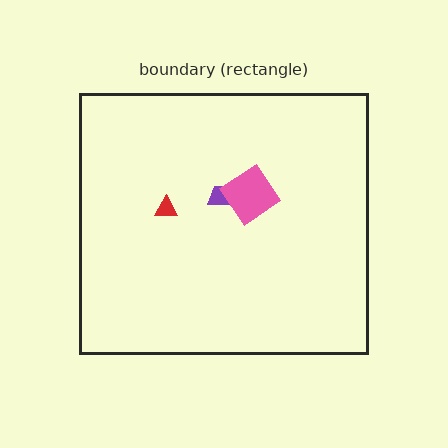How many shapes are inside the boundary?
3 inside, 0 outside.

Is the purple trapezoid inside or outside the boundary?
Inside.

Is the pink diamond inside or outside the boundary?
Inside.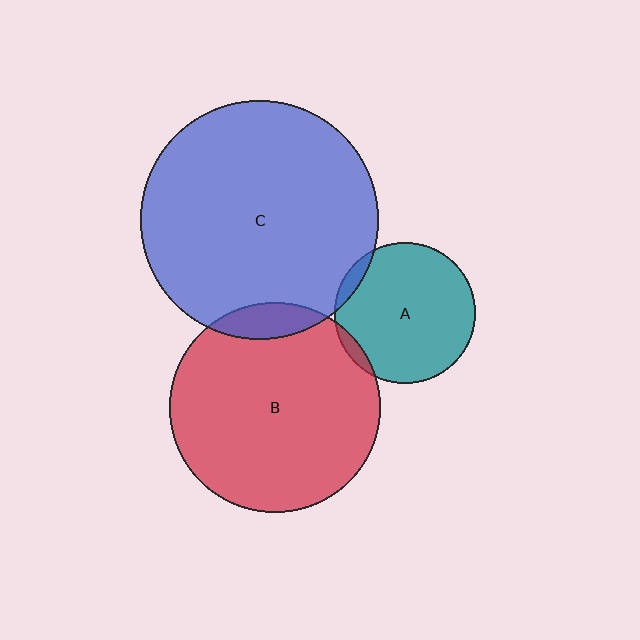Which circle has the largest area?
Circle C (blue).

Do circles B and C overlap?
Yes.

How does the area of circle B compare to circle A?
Approximately 2.2 times.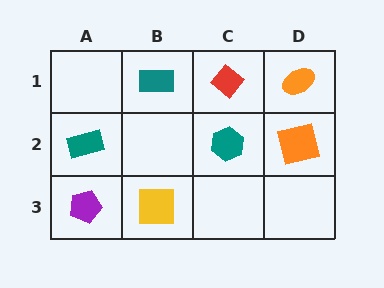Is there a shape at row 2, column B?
No, that cell is empty.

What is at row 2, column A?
A teal rectangle.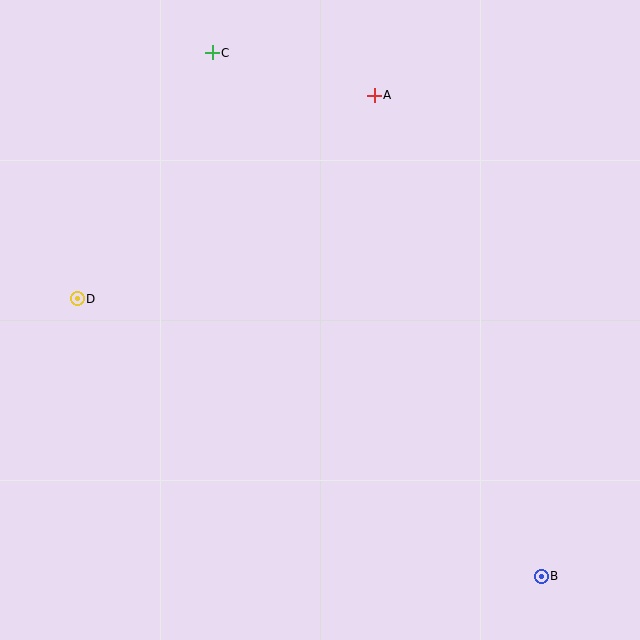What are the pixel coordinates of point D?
Point D is at (77, 299).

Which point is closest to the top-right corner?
Point A is closest to the top-right corner.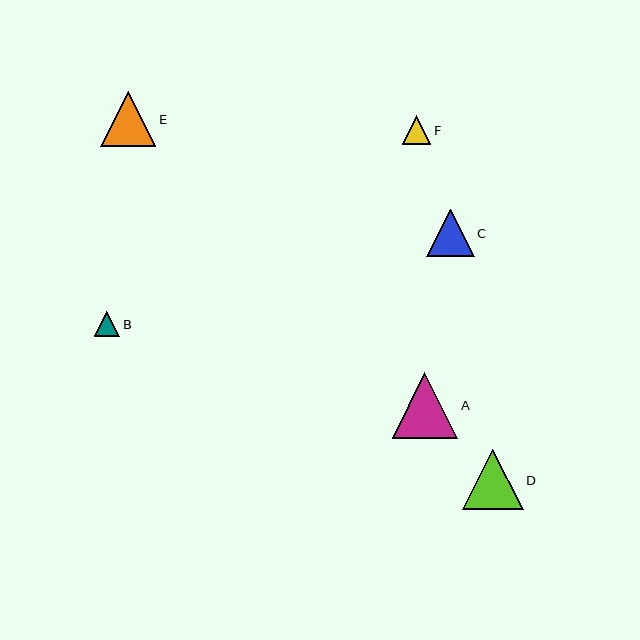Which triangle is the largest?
Triangle A is the largest with a size of approximately 66 pixels.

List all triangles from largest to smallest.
From largest to smallest: A, D, E, C, F, B.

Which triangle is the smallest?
Triangle B is the smallest with a size of approximately 25 pixels.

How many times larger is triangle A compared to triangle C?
Triangle A is approximately 1.4 times the size of triangle C.